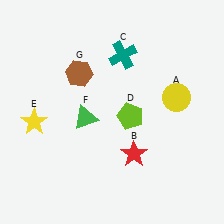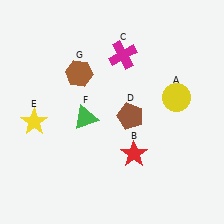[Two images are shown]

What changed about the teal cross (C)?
In Image 1, C is teal. In Image 2, it changed to magenta.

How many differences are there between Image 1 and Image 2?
There are 2 differences between the two images.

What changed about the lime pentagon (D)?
In Image 1, D is lime. In Image 2, it changed to brown.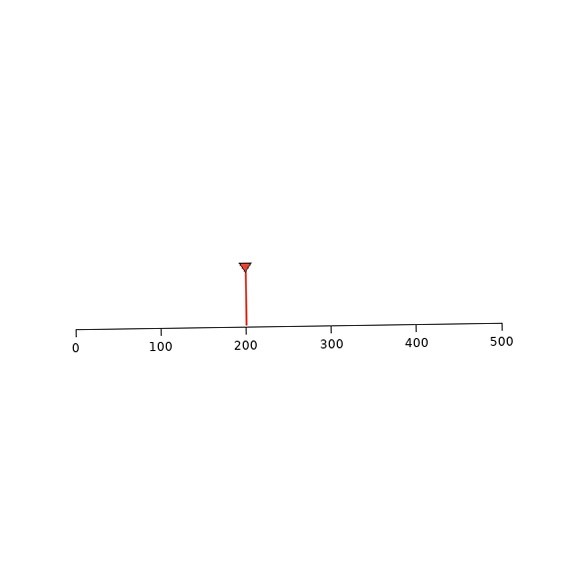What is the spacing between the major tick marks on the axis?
The major ticks are spaced 100 apart.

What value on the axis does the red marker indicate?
The marker indicates approximately 200.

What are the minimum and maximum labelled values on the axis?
The axis runs from 0 to 500.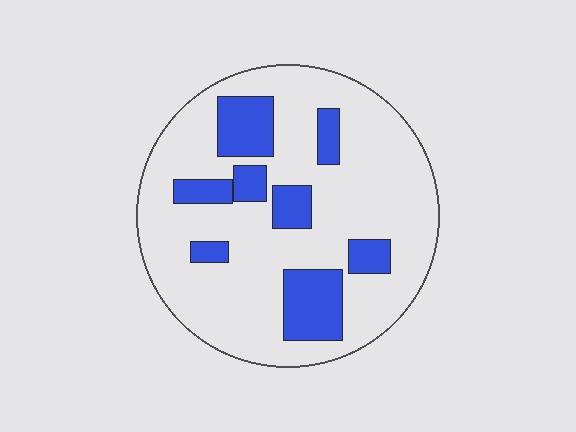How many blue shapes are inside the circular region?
8.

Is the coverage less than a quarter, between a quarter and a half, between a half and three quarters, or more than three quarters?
Less than a quarter.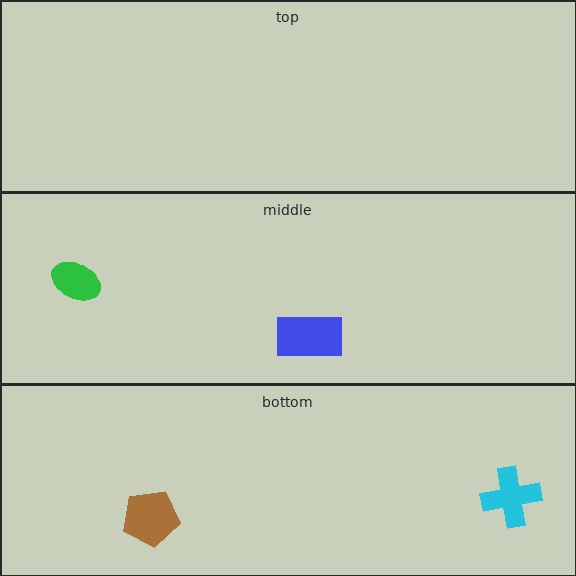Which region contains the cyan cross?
The bottom region.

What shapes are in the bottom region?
The cyan cross, the brown pentagon.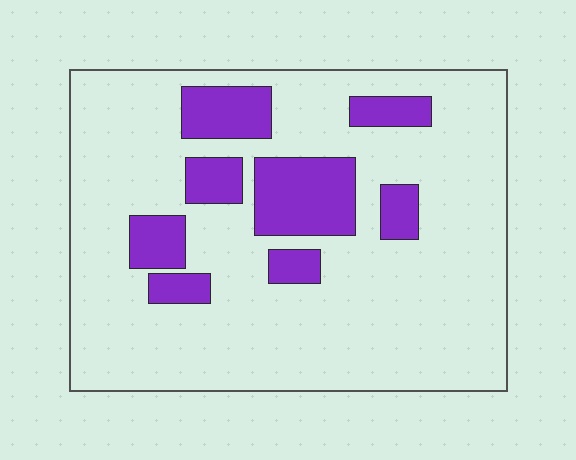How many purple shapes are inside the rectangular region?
8.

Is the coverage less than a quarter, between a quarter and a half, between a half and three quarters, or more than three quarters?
Less than a quarter.